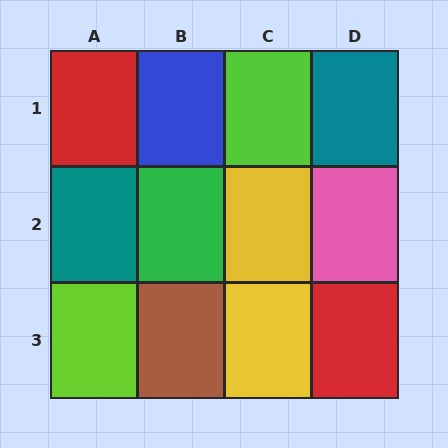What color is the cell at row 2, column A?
Teal.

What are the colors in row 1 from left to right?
Red, blue, lime, teal.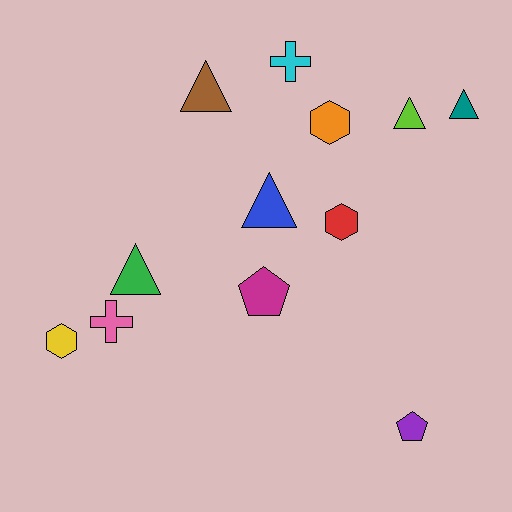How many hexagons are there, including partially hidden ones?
There are 3 hexagons.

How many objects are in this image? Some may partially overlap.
There are 12 objects.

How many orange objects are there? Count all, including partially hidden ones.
There is 1 orange object.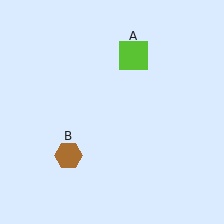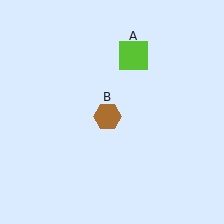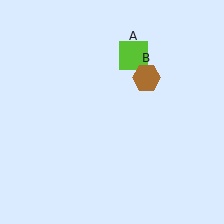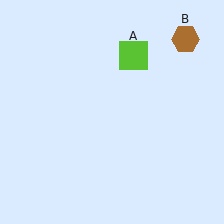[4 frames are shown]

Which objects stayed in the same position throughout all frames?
Lime square (object A) remained stationary.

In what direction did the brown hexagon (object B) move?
The brown hexagon (object B) moved up and to the right.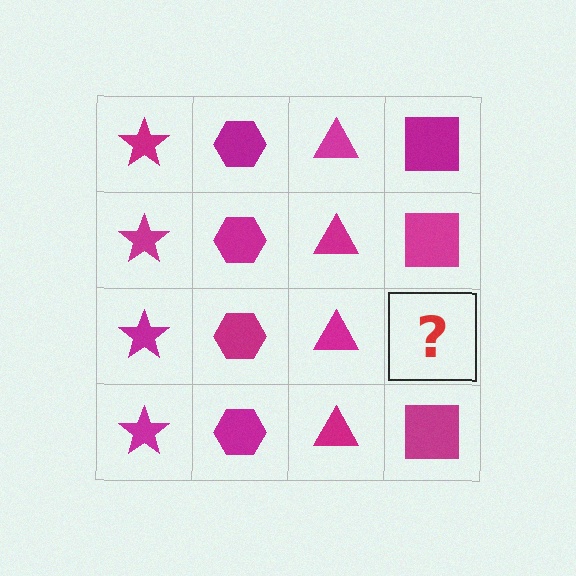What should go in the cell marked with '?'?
The missing cell should contain a magenta square.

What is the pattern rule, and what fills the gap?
The rule is that each column has a consistent shape. The gap should be filled with a magenta square.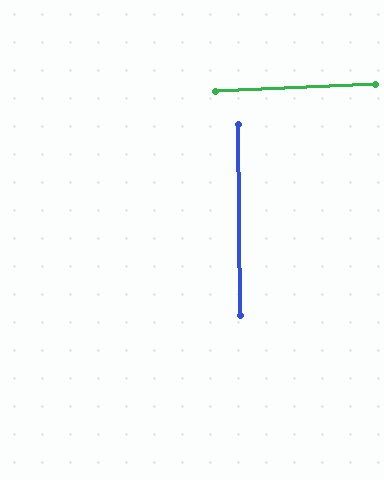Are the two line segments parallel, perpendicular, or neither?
Perpendicular — they meet at approximately 88°.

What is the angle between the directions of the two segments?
Approximately 88 degrees.